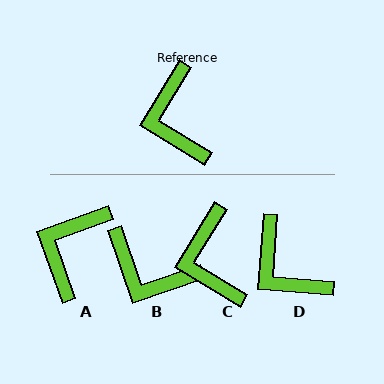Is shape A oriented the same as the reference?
No, it is off by about 39 degrees.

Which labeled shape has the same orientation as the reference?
C.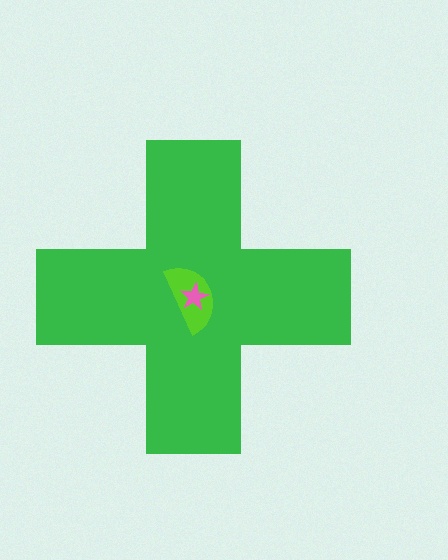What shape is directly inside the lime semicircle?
The pink star.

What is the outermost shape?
The green cross.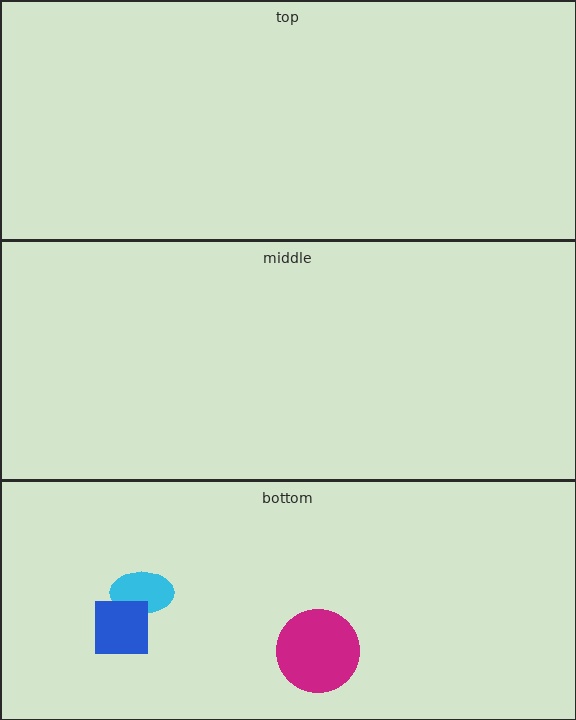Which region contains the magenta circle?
The bottom region.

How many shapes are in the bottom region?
3.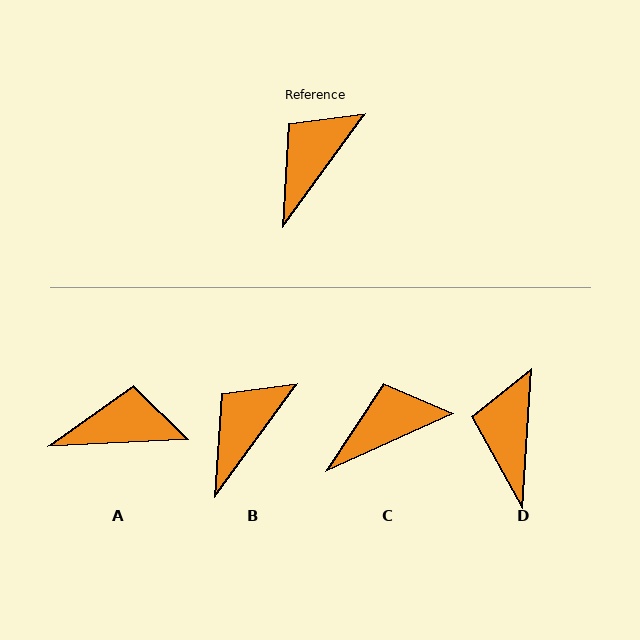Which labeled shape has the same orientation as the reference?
B.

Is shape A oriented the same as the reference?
No, it is off by about 51 degrees.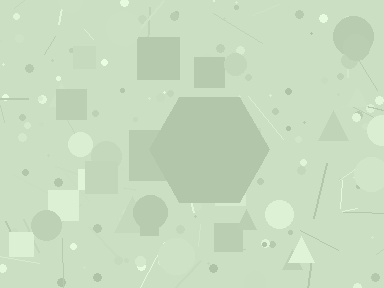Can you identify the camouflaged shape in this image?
The camouflaged shape is a hexagon.